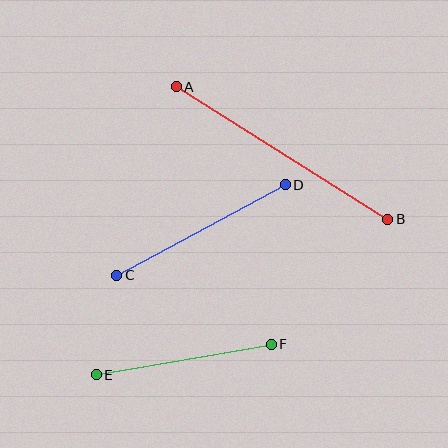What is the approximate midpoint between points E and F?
The midpoint is at approximately (184, 360) pixels.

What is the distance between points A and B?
The distance is approximately 249 pixels.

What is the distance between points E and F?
The distance is approximately 178 pixels.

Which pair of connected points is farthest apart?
Points A and B are farthest apart.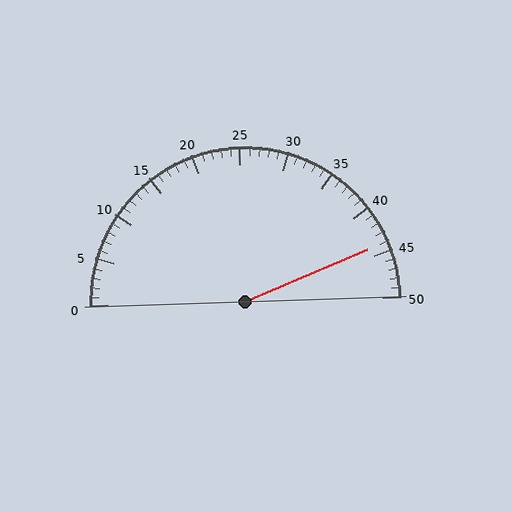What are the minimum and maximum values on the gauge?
The gauge ranges from 0 to 50.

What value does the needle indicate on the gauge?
The needle indicates approximately 44.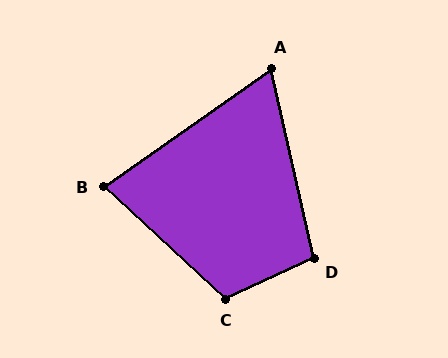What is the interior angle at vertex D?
Approximately 102 degrees (obtuse).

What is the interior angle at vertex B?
Approximately 78 degrees (acute).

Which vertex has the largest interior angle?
C, at approximately 112 degrees.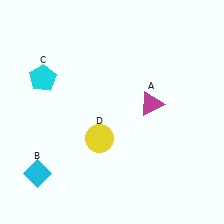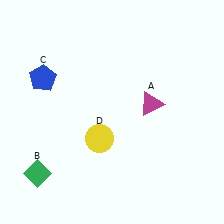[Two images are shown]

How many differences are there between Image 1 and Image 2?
There are 2 differences between the two images.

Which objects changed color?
B changed from cyan to green. C changed from cyan to blue.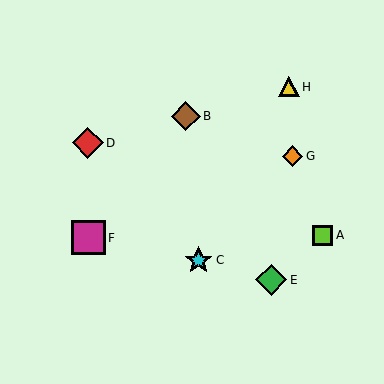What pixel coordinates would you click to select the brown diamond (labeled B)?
Click at (186, 116) to select the brown diamond B.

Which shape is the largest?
The magenta square (labeled F) is the largest.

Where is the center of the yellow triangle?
The center of the yellow triangle is at (289, 87).